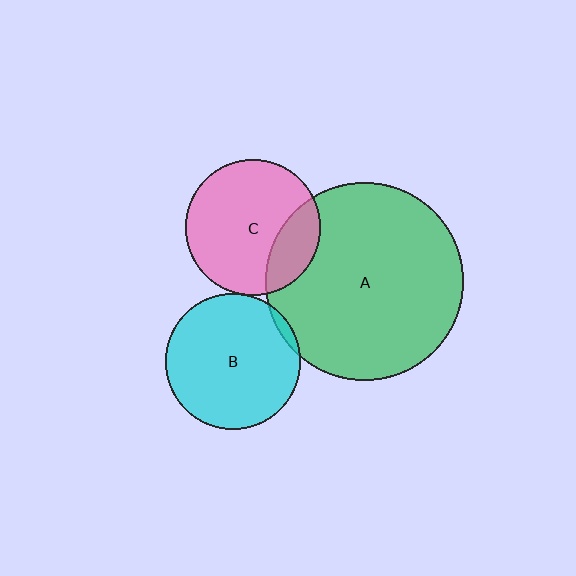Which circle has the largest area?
Circle A (green).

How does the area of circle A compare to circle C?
Approximately 2.1 times.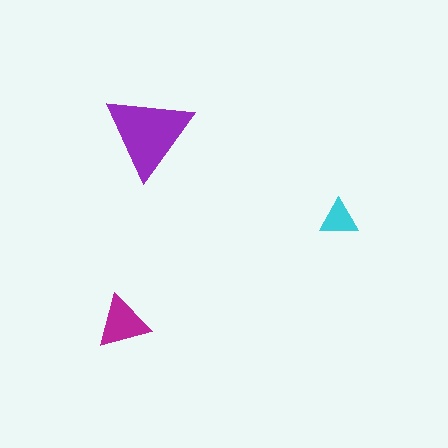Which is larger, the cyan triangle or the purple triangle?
The purple one.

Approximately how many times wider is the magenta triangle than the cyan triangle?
About 1.5 times wider.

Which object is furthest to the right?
The cyan triangle is rightmost.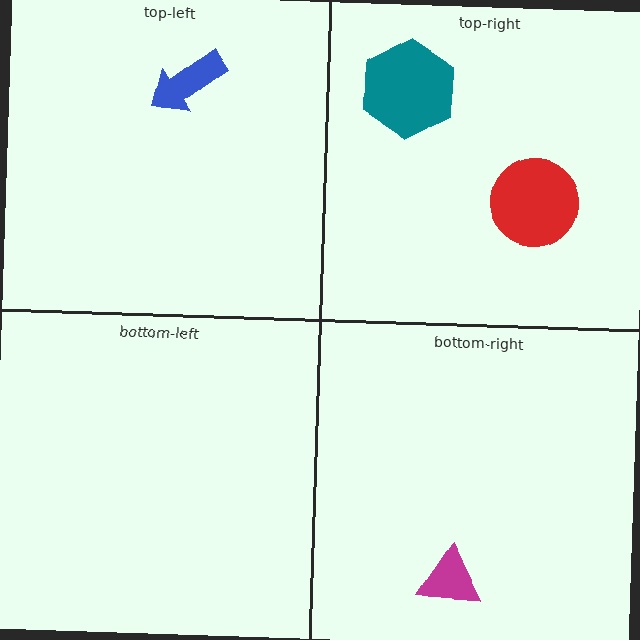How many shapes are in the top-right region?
2.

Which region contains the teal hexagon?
The top-right region.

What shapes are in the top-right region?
The teal hexagon, the red circle.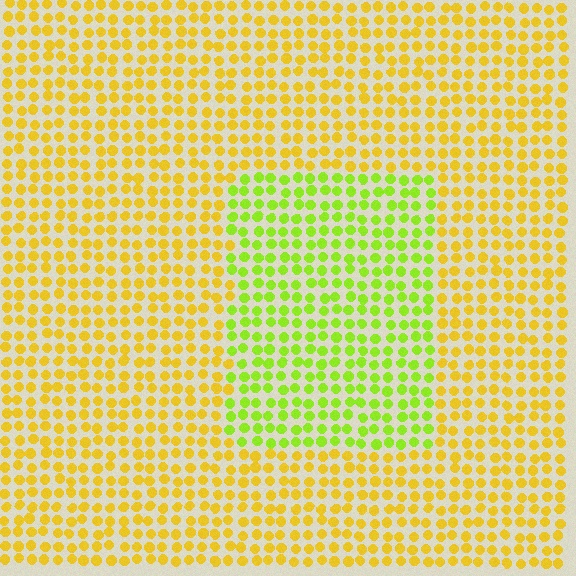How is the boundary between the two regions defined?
The boundary is defined purely by a slight shift in hue (about 40 degrees). Spacing, size, and orientation are identical on both sides.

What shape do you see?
I see a rectangle.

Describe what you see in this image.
The image is filled with small yellow elements in a uniform arrangement. A rectangle-shaped region is visible where the elements are tinted to a slightly different hue, forming a subtle color boundary.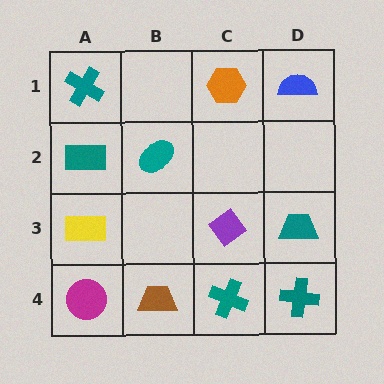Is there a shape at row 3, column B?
No, that cell is empty.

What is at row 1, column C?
An orange hexagon.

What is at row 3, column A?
A yellow rectangle.